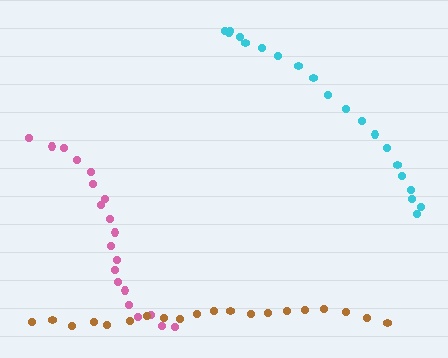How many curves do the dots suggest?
There are 3 distinct paths.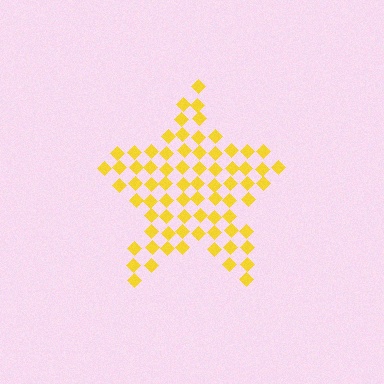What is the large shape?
The large shape is a star.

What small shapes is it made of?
It is made of small diamonds.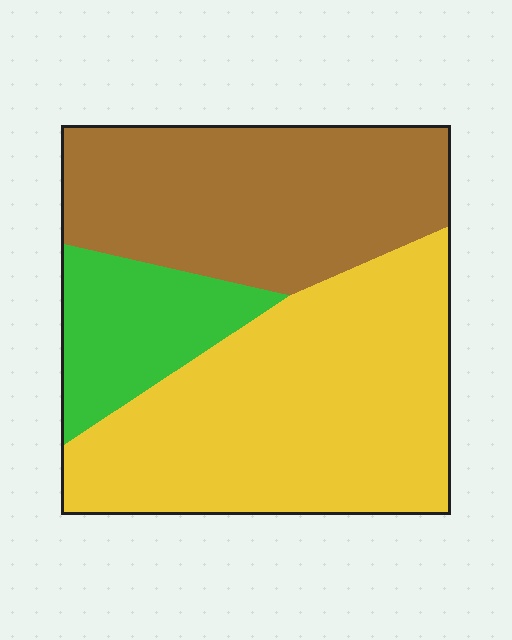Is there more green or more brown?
Brown.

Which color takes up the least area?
Green, at roughly 15%.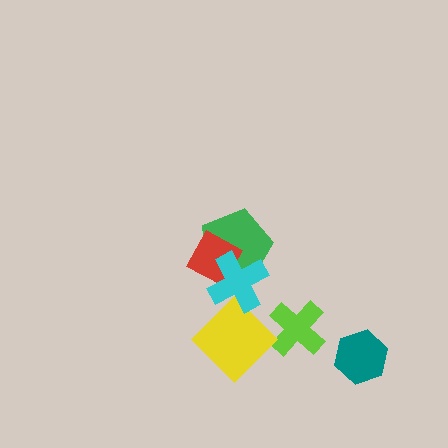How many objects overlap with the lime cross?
1 object overlaps with the lime cross.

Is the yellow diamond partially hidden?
Yes, it is partially covered by another shape.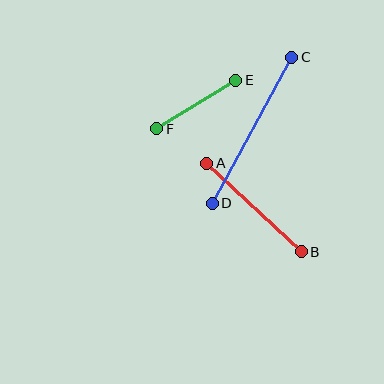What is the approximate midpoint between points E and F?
The midpoint is at approximately (196, 104) pixels.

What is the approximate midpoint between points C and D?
The midpoint is at approximately (252, 130) pixels.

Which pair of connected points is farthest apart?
Points C and D are farthest apart.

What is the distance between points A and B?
The distance is approximately 129 pixels.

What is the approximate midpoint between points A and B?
The midpoint is at approximately (254, 207) pixels.